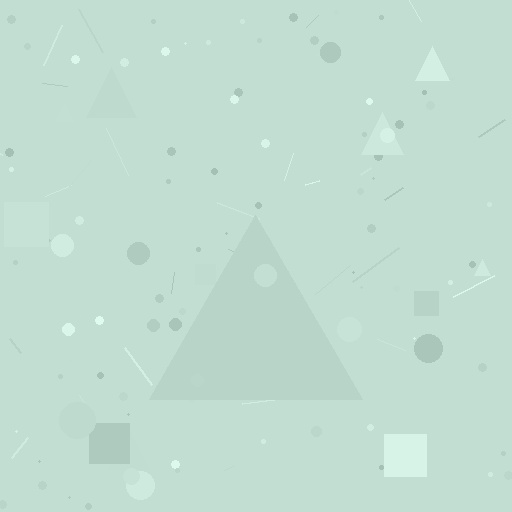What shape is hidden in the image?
A triangle is hidden in the image.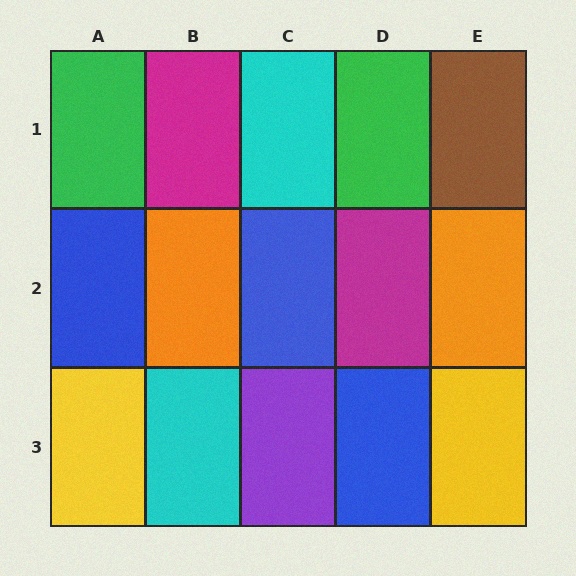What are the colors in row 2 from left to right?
Blue, orange, blue, magenta, orange.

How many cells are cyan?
2 cells are cyan.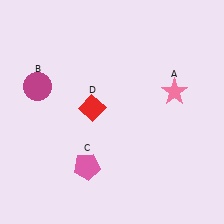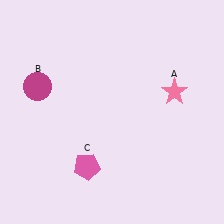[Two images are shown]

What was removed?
The red diamond (D) was removed in Image 2.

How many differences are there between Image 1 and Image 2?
There is 1 difference between the two images.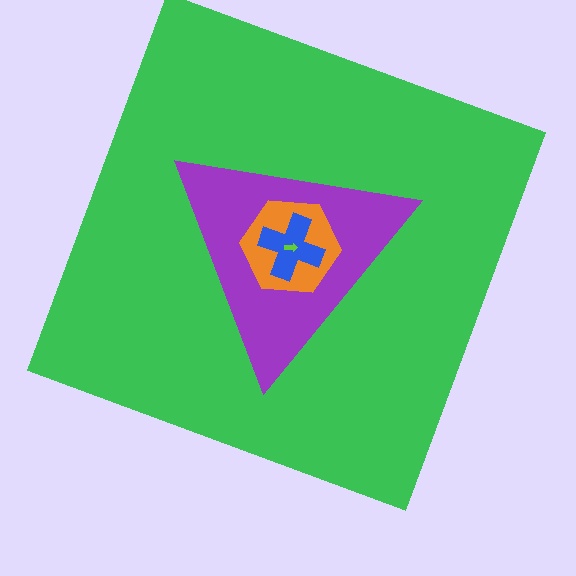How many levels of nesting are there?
5.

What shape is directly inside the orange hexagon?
The blue cross.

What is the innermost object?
The lime arrow.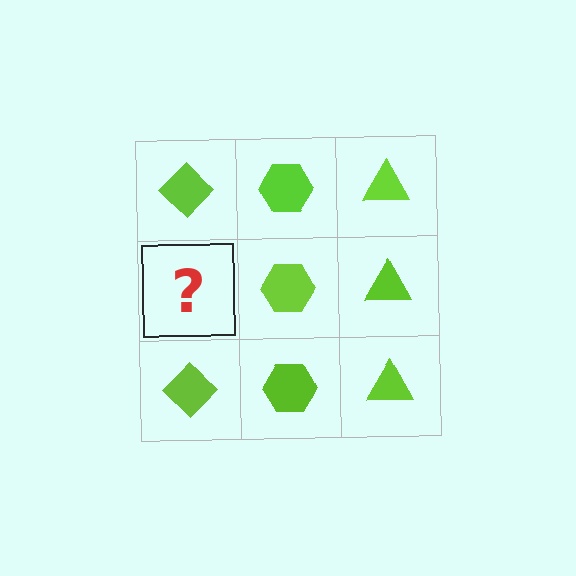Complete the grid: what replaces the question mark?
The question mark should be replaced with a lime diamond.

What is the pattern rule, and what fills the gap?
The rule is that each column has a consistent shape. The gap should be filled with a lime diamond.